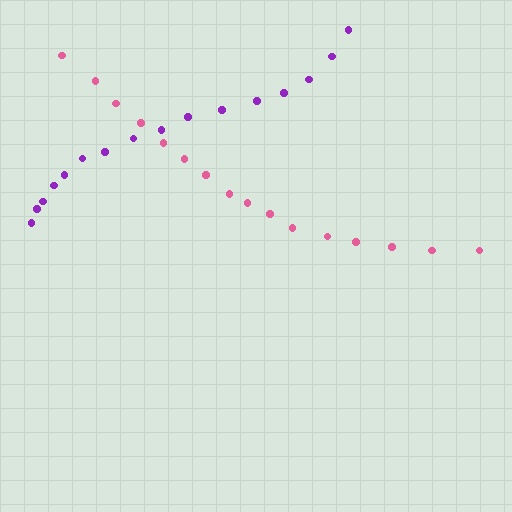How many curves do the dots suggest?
There are 2 distinct paths.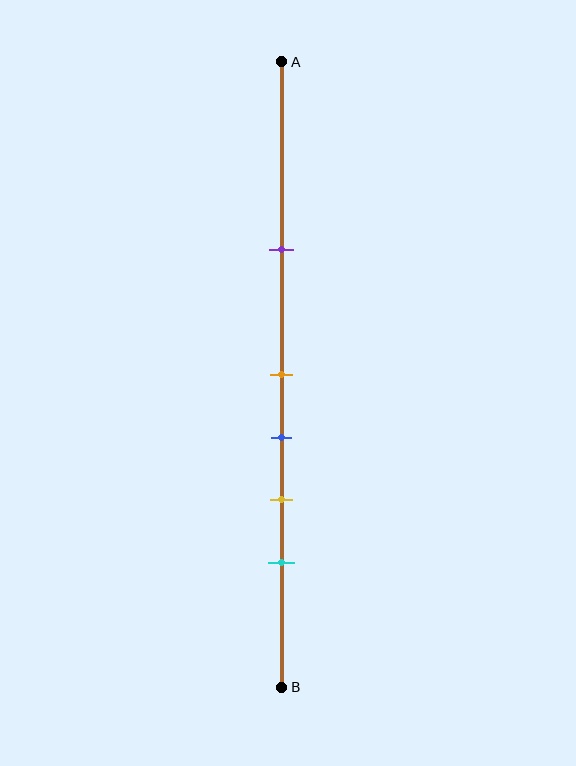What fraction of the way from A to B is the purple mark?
The purple mark is approximately 30% (0.3) of the way from A to B.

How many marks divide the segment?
There are 5 marks dividing the segment.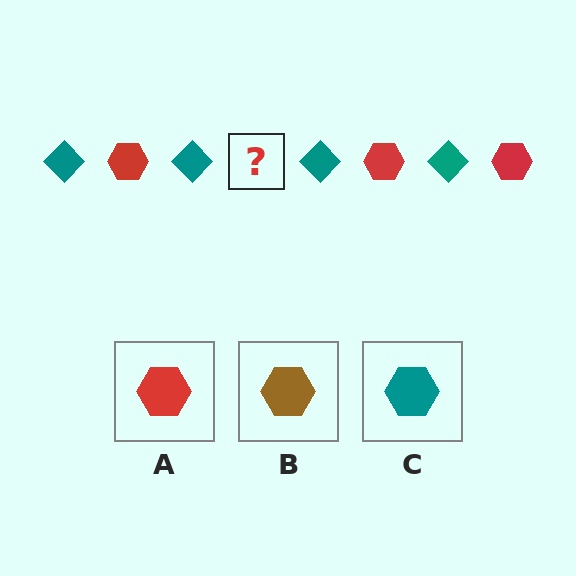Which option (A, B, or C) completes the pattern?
A.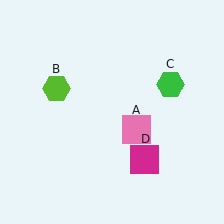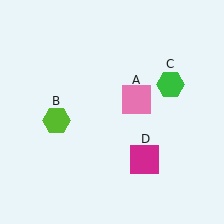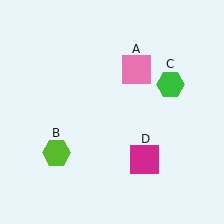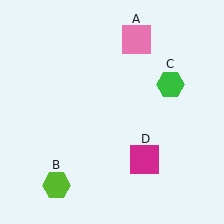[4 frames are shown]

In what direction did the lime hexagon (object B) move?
The lime hexagon (object B) moved down.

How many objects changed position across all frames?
2 objects changed position: pink square (object A), lime hexagon (object B).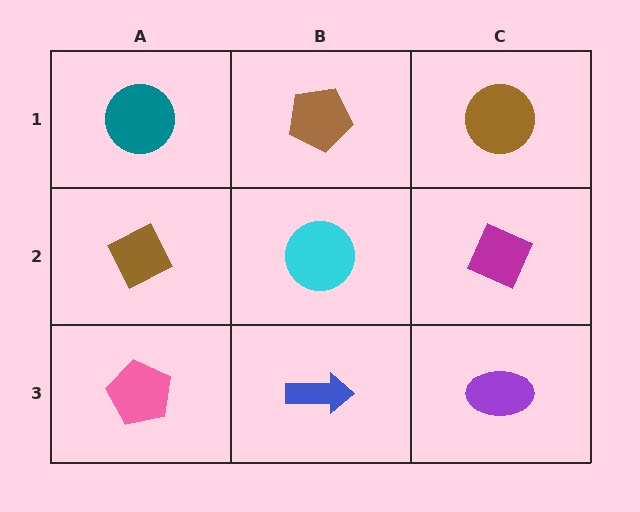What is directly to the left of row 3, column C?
A blue arrow.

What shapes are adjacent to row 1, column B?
A cyan circle (row 2, column B), a teal circle (row 1, column A), a brown circle (row 1, column C).